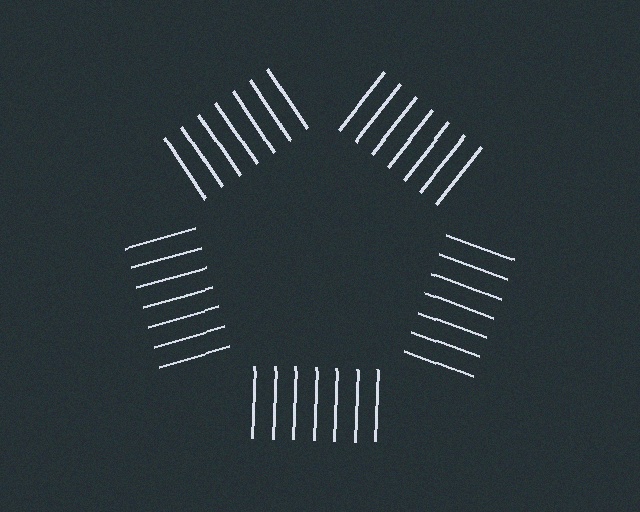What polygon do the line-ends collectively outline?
An illusory pentagon — the line segments terminate on its edges but no continuous stroke is drawn.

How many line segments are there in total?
35 — 7 along each of the 5 edges.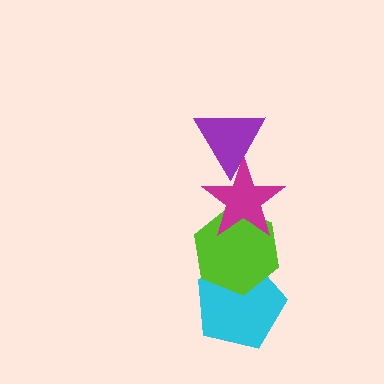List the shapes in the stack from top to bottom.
From top to bottom: the purple triangle, the magenta star, the lime hexagon, the cyan pentagon.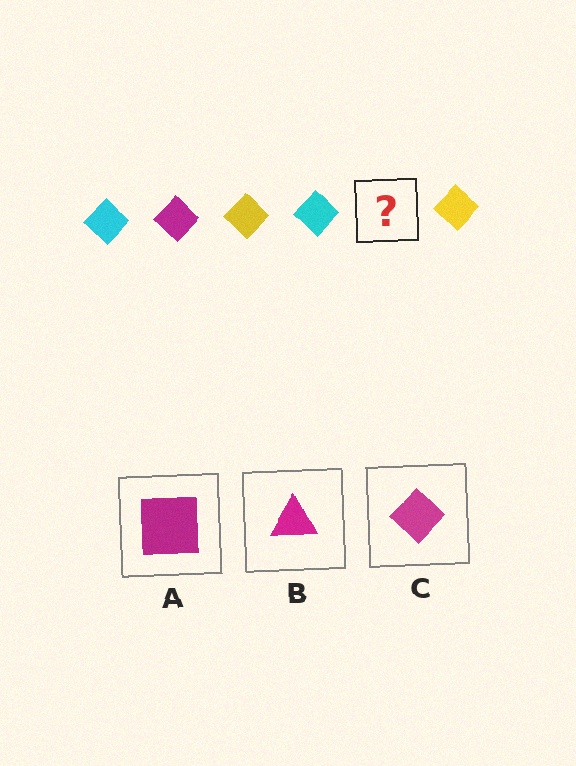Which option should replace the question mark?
Option C.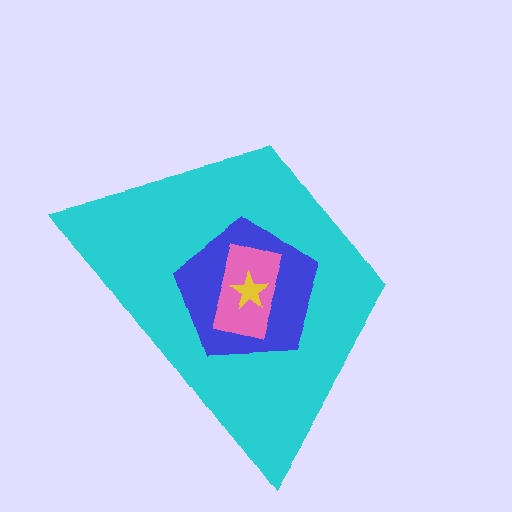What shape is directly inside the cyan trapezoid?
The blue pentagon.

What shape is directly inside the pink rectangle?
The yellow star.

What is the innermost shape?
The yellow star.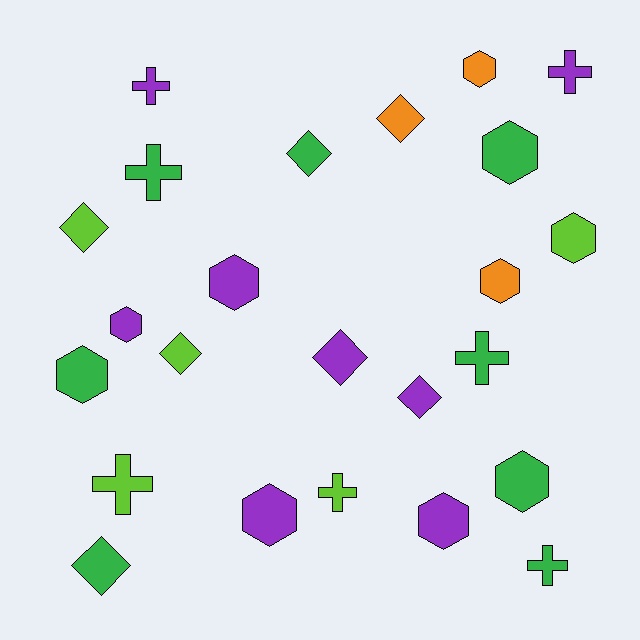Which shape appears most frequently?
Hexagon, with 10 objects.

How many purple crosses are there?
There are 2 purple crosses.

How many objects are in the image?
There are 24 objects.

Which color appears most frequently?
Purple, with 8 objects.